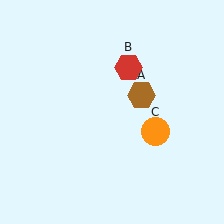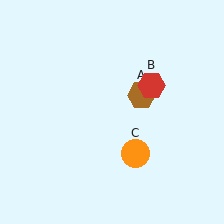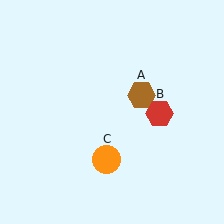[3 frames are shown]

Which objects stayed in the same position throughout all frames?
Brown hexagon (object A) remained stationary.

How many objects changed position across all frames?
2 objects changed position: red hexagon (object B), orange circle (object C).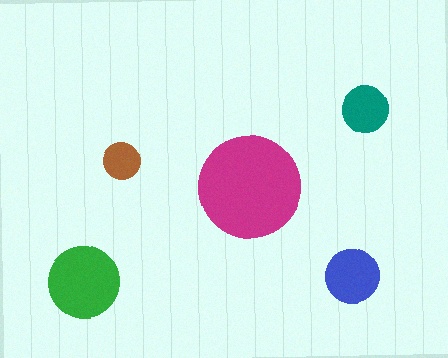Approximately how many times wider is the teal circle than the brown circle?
About 1.5 times wider.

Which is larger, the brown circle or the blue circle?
The blue one.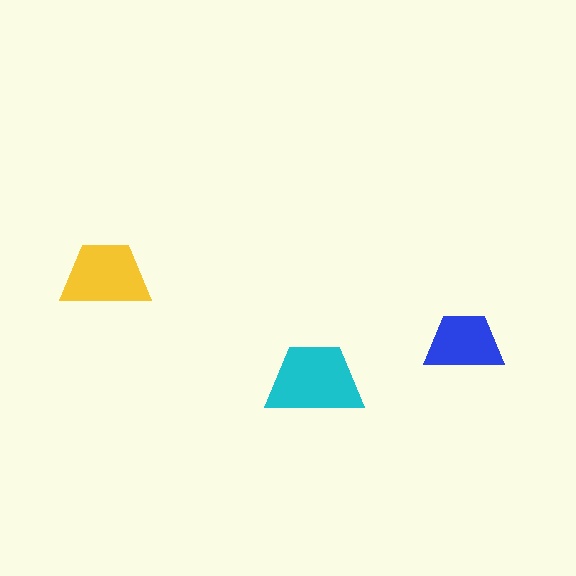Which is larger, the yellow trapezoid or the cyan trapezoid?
The cyan one.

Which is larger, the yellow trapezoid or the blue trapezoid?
The yellow one.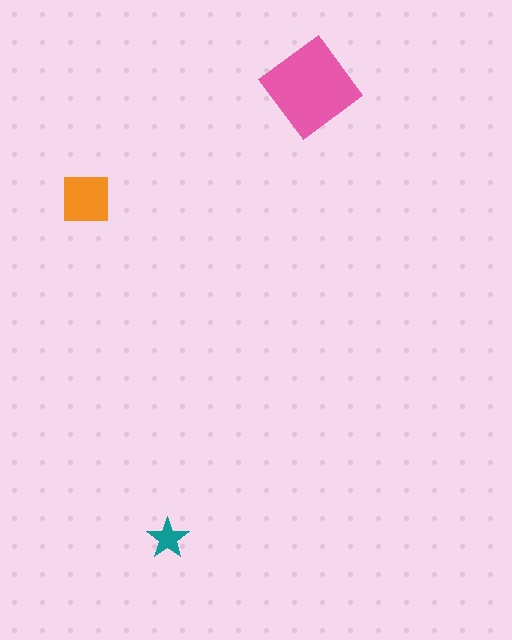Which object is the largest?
The pink diamond.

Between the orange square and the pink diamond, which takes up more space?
The pink diamond.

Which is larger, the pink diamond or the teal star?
The pink diamond.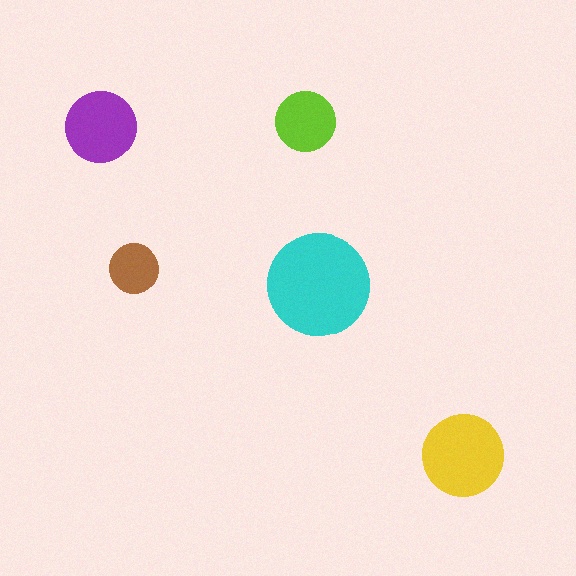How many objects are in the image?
There are 5 objects in the image.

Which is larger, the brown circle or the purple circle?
The purple one.